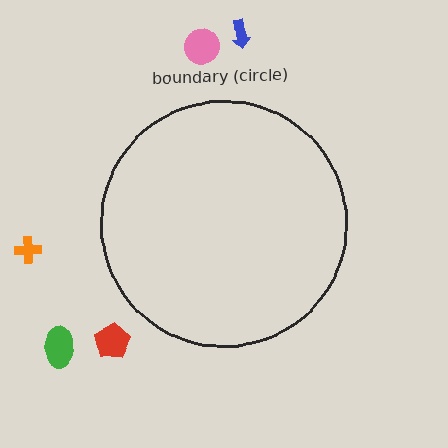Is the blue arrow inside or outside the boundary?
Outside.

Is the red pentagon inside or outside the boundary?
Outside.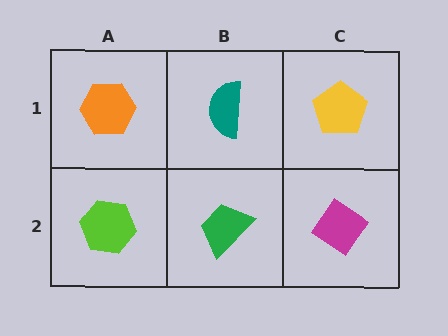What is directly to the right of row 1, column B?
A yellow pentagon.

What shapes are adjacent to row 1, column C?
A magenta diamond (row 2, column C), a teal semicircle (row 1, column B).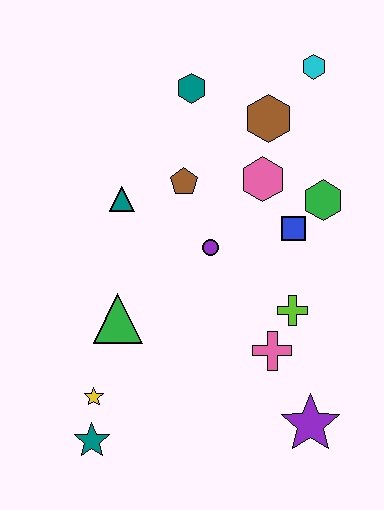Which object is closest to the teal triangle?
The brown pentagon is closest to the teal triangle.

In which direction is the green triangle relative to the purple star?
The green triangle is to the left of the purple star.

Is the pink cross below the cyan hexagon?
Yes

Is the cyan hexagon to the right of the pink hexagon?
Yes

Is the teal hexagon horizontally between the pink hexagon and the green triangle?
Yes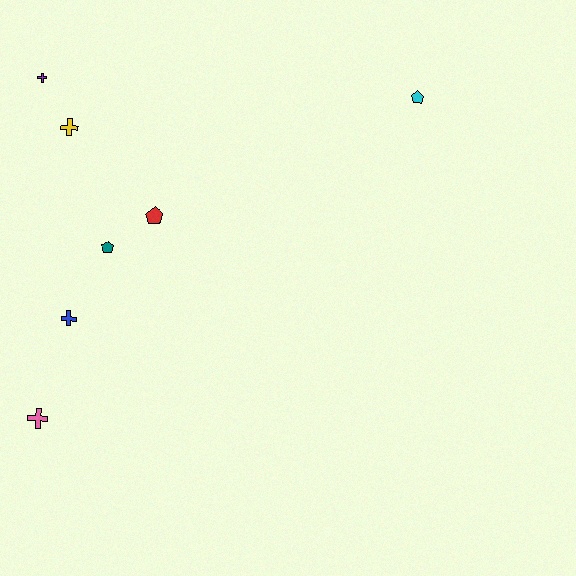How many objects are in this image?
There are 7 objects.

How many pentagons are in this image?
There are 3 pentagons.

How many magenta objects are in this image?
There are no magenta objects.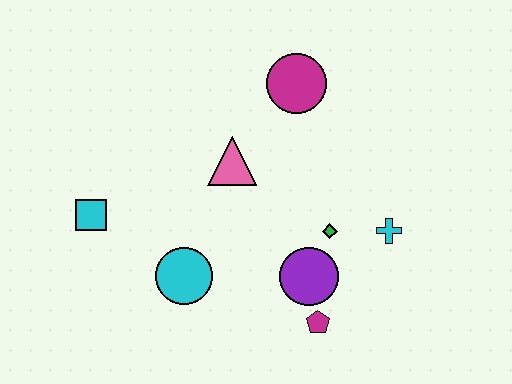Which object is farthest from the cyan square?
The cyan cross is farthest from the cyan square.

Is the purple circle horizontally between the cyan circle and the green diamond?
Yes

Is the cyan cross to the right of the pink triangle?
Yes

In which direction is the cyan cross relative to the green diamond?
The cyan cross is to the right of the green diamond.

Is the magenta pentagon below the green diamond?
Yes